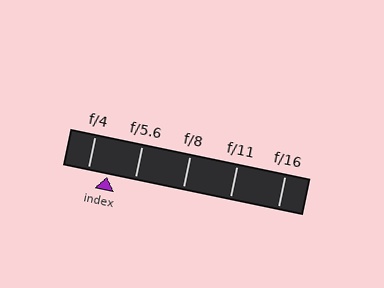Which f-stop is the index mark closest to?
The index mark is closest to f/4.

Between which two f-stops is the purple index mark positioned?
The index mark is between f/4 and f/5.6.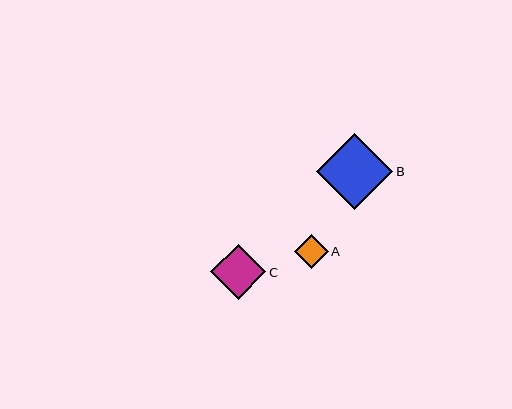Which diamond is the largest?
Diamond B is the largest with a size of approximately 76 pixels.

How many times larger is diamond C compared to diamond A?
Diamond C is approximately 1.6 times the size of diamond A.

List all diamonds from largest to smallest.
From largest to smallest: B, C, A.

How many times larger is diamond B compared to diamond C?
Diamond B is approximately 1.4 times the size of diamond C.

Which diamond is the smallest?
Diamond A is the smallest with a size of approximately 34 pixels.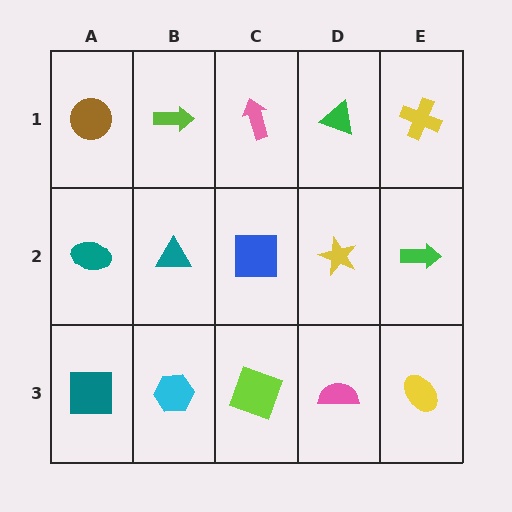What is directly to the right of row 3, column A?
A cyan hexagon.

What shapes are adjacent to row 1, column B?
A teal triangle (row 2, column B), a brown circle (row 1, column A), a pink arrow (row 1, column C).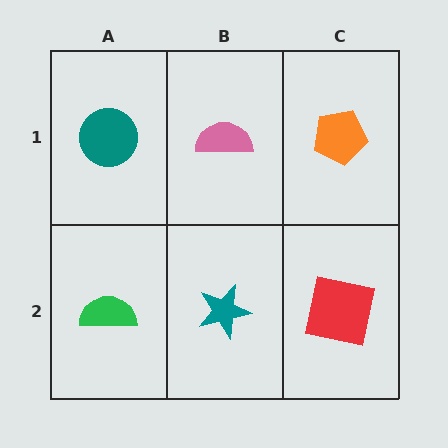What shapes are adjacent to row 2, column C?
An orange pentagon (row 1, column C), a teal star (row 2, column B).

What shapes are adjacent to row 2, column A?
A teal circle (row 1, column A), a teal star (row 2, column B).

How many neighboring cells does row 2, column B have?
3.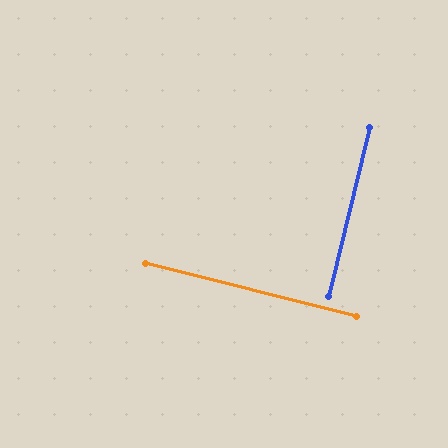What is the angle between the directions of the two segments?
Approximately 89 degrees.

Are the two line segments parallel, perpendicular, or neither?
Perpendicular — they meet at approximately 89°.